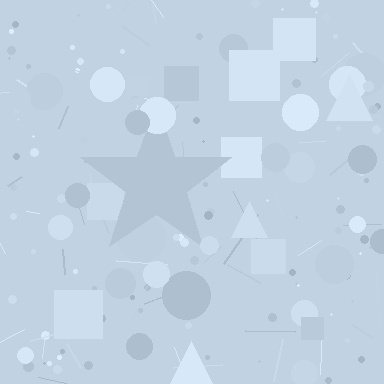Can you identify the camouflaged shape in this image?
The camouflaged shape is a star.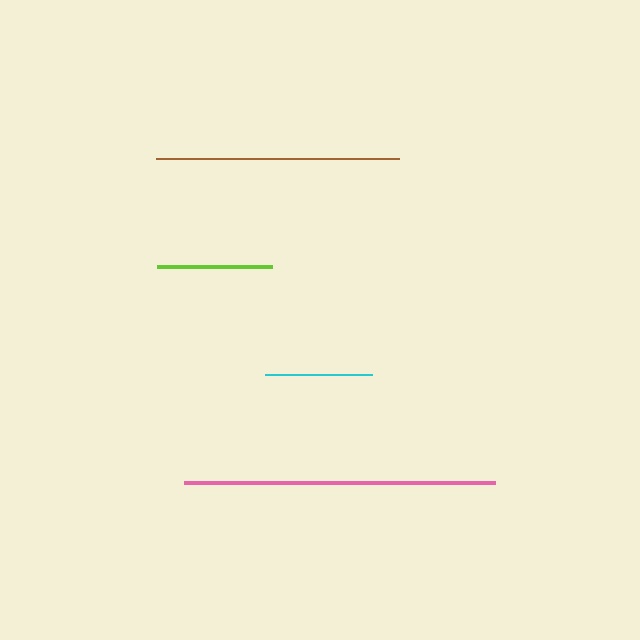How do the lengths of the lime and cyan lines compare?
The lime and cyan lines are approximately the same length.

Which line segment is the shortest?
The cyan line is the shortest at approximately 106 pixels.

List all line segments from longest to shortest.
From longest to shortest: pink, brown, lime, cyan.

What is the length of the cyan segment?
The cyan segment is approximately 106 pixels long.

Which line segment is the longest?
The pink line is the longest at approximately 311 pixels.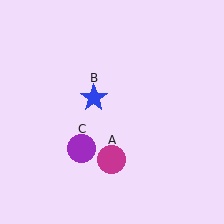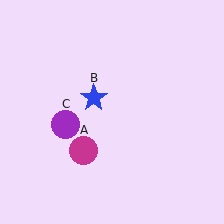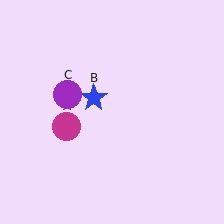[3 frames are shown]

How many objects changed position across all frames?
2 objects changed position: magenta circle (object A), purple circle (object C).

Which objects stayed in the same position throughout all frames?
Blue star (object B) remained stationary.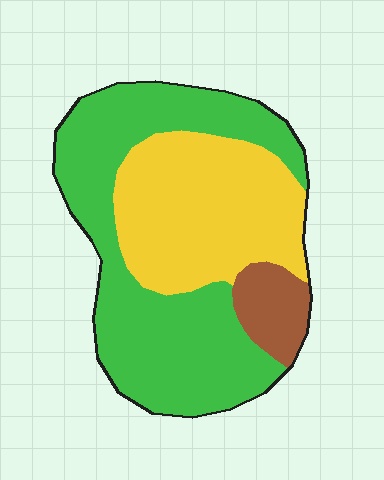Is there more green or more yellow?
Green.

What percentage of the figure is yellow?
Yellow covers 37% of the figure.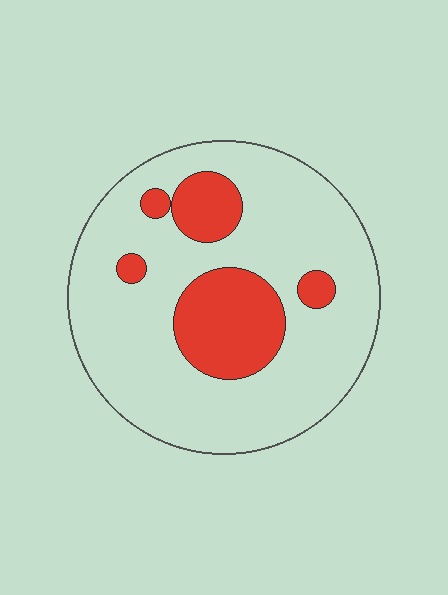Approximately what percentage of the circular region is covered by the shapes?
Approximately 20%.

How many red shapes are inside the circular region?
5.